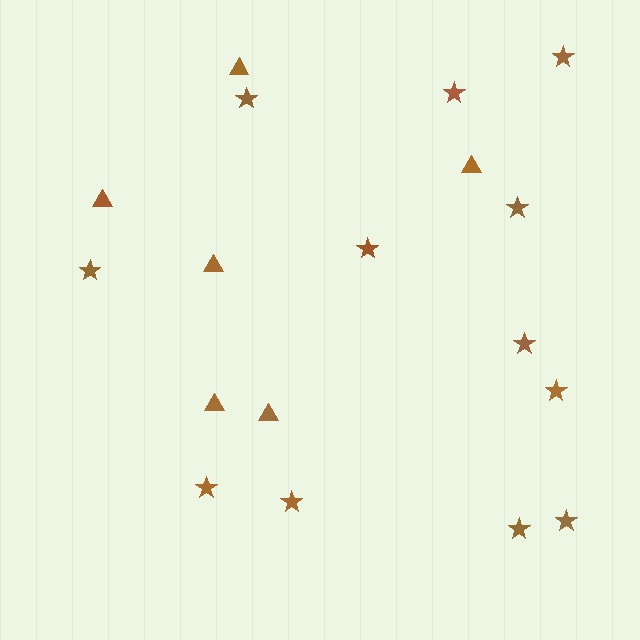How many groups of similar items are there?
There are 2 groups: one group of triangles (6) and one group of stars (12).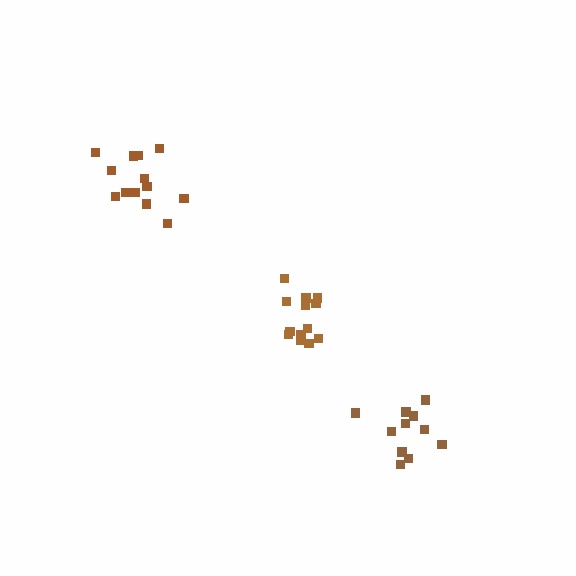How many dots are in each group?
Group 1: 13 dots, Group 2: 13 dots, Group 3: 11 dots (37 total).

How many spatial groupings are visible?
There are 3 spatial groupings.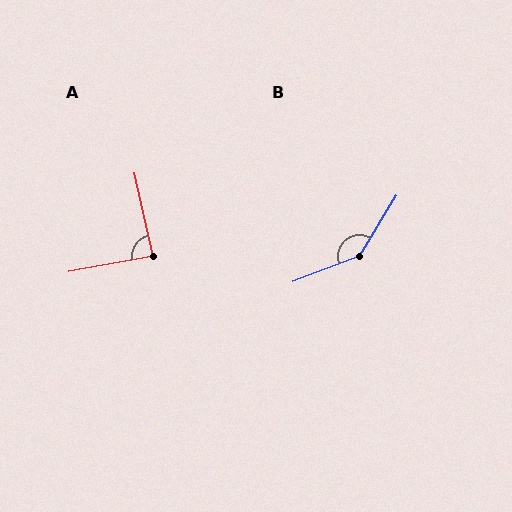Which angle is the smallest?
A, at approximately 88 degrees.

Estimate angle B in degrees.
Approximately 142 degrees.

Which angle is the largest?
B, at approximately 142 degrees.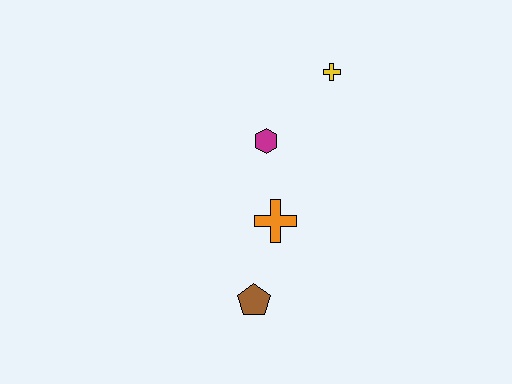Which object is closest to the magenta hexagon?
The orange cross is closest to the magenta hexagon.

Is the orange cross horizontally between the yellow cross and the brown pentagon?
Yes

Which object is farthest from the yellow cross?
The brown pentagon is farthest from the yellow cross.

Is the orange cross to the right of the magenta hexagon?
Yes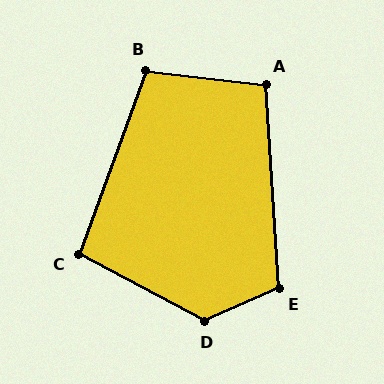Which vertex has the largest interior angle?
D, at approximately 128 degrees.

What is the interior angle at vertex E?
Approximately 110 degrees (obtuse).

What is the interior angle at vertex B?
Approximately 103 degrees (obtuse).